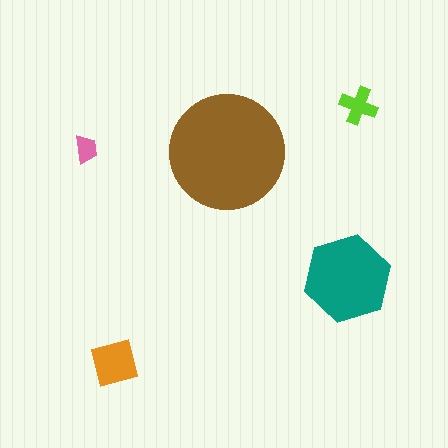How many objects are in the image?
There are 5 objects in the image.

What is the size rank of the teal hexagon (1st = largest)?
2nd.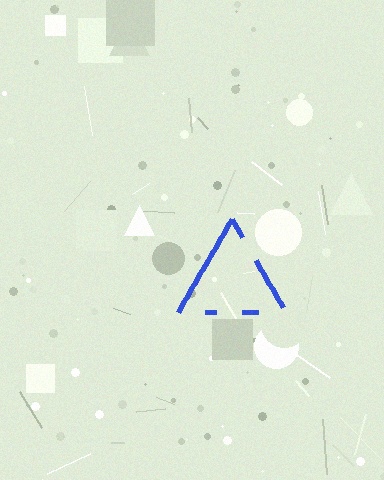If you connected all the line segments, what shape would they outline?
They would outline a triangle.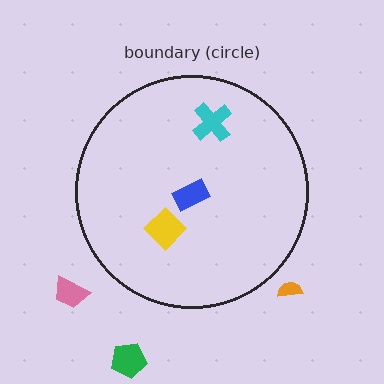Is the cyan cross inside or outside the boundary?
Inside.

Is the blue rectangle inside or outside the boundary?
Inside.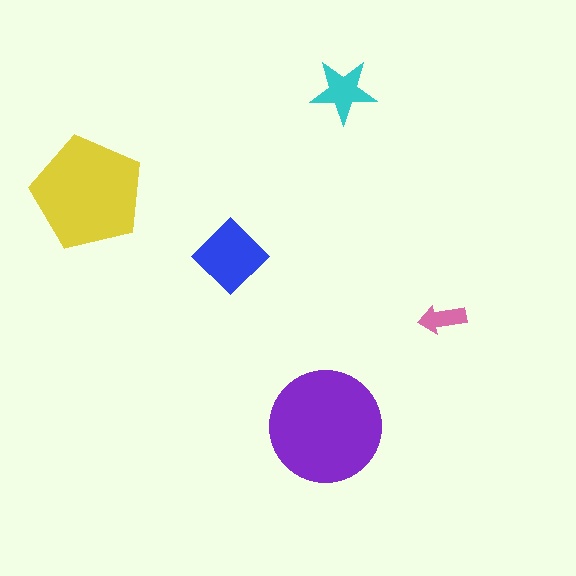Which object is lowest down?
The purple circle is bottommost.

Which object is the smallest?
The pink arrow.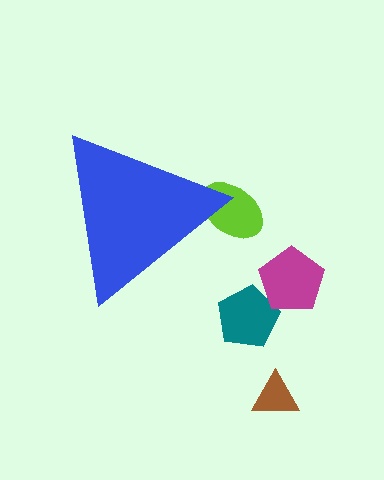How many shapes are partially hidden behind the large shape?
1 shape is partially hidden.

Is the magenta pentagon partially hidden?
No, the magenta pentagon is fully visible.